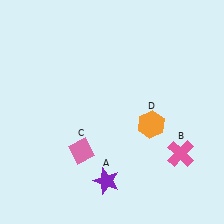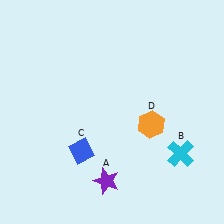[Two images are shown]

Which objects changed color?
B changed from pink to cyan. C changed from pink to blue.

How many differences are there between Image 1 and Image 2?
There are 2 differences between the two images.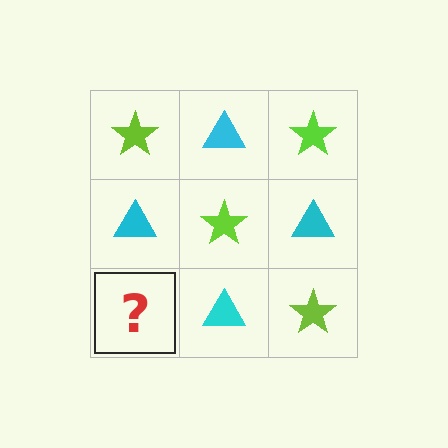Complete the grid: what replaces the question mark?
The question mark should be replaced with a lime star.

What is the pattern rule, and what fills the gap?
The rule is that it alternates lime star and cyan triangle in a checkerboard pattern. The gap should be filled with a lime star.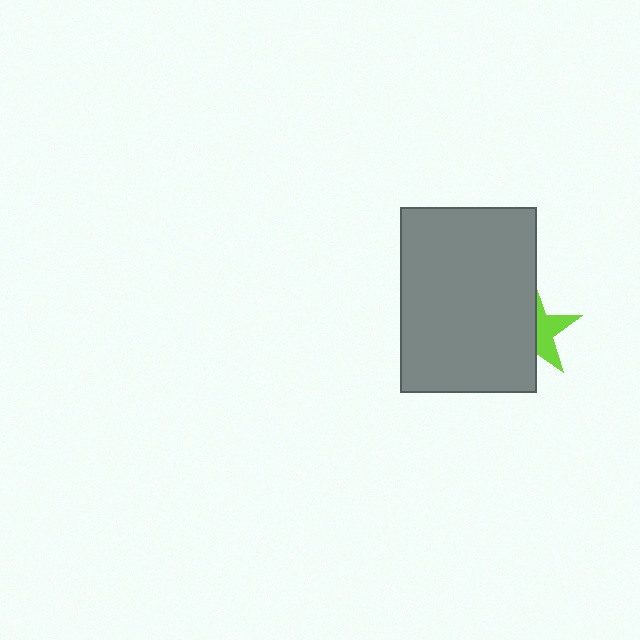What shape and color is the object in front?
The object in front is a gray rectangle.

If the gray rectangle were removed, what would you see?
You would see the complete lime star.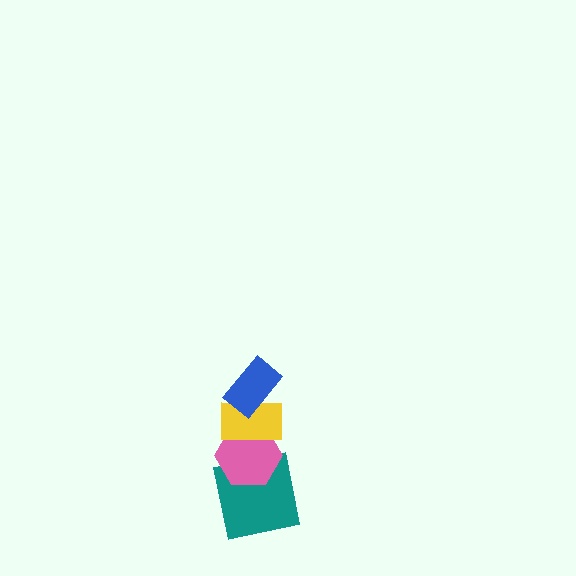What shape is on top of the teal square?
The pink hexagon is on top of the teal square.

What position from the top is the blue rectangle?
The blue rectangle is 1st from the top.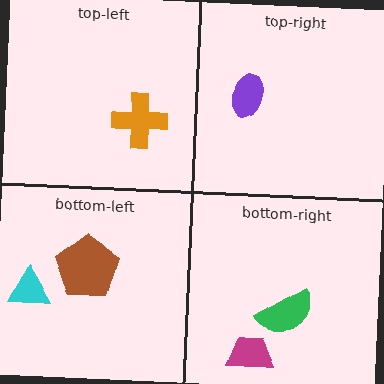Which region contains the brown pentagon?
The bottom-left region.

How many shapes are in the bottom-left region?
2.